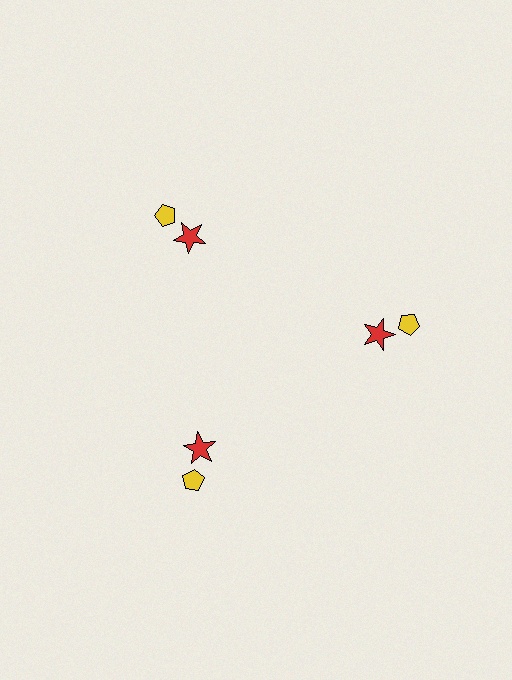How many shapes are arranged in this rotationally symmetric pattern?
There are 6 shapes, arranged in 3 groups of 2.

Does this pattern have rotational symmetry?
Yes, this pattern has 3-fold rotational symmetry. It looks the same after rotating 120 degrees around the center.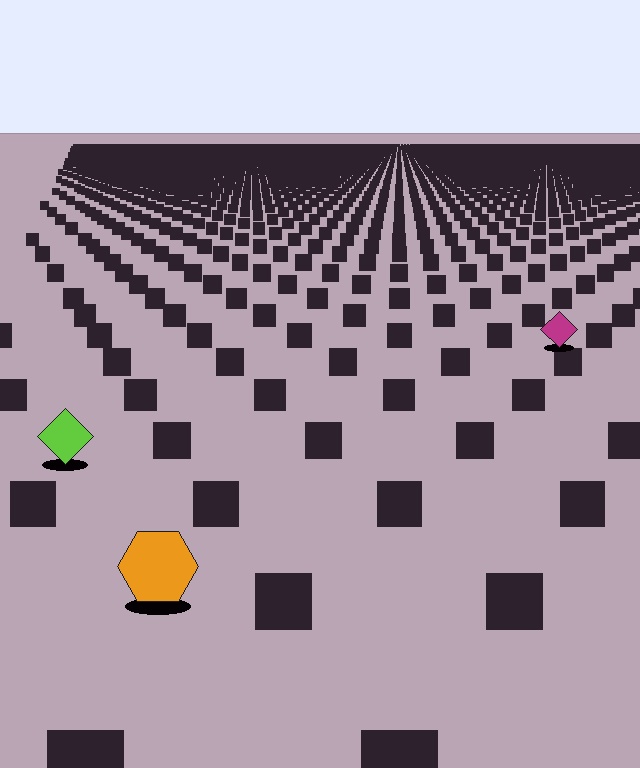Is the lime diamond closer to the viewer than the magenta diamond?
Yes. The lime diamond is closer — you can tell from the texture gradient: the ground texture is coarser near it.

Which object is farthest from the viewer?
The magenta diamond is farthest from the viewer. It appears smaller and the ground texture around it is denser.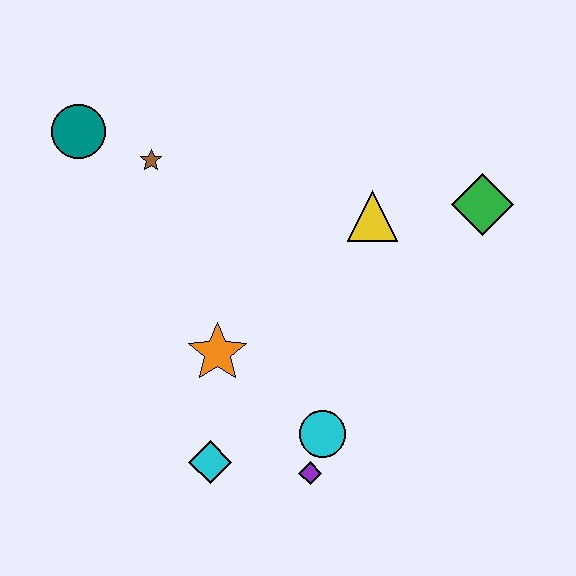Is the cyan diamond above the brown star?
No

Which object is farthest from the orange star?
The green diamond is farthest from the orange star.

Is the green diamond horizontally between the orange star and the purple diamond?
No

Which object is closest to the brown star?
The teal circle is closest to the brown star.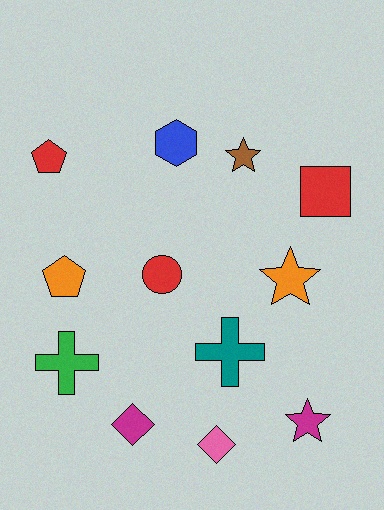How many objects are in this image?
There are 12 objects.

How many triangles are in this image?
There are no triangles.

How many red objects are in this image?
There are 3 red objects.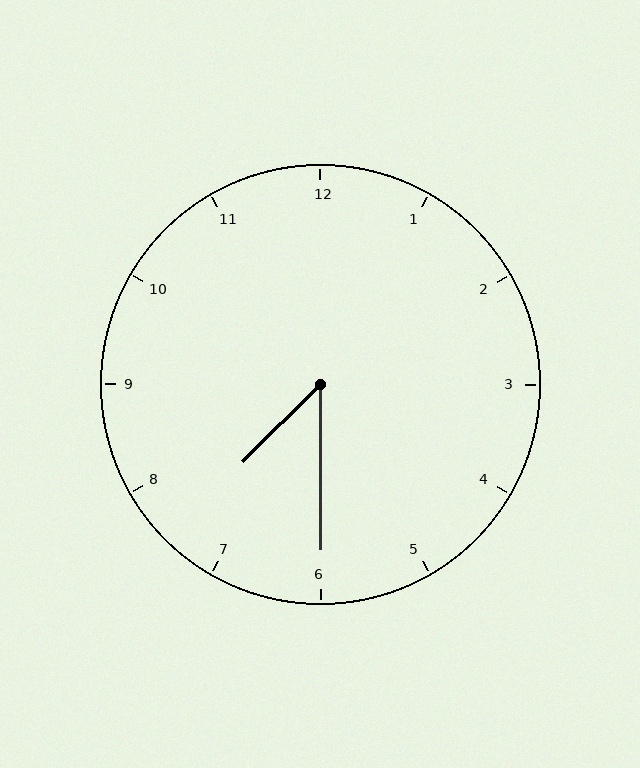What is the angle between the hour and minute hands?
Approximately 45 degrees.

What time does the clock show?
7:30.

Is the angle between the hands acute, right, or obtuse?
It is acute.